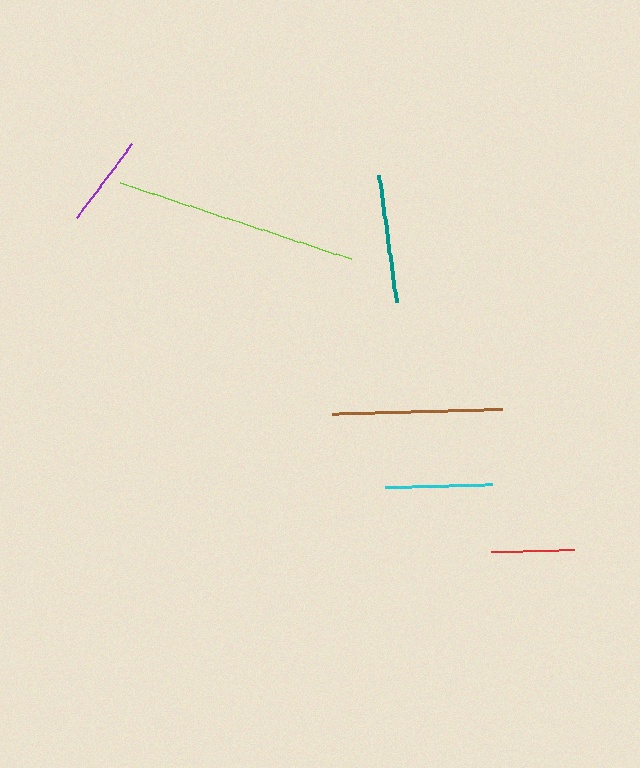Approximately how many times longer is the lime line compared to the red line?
The lime line is approximately 2.9 times the length of the red line.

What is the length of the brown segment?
The brown segment is approximately 170 pixels long.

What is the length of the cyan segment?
The cyan segment is approximately 107 pixels long.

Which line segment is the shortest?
The red line is the shortest at approximately 83 pixels.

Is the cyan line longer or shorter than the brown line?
The brown line is longer than the cyan line.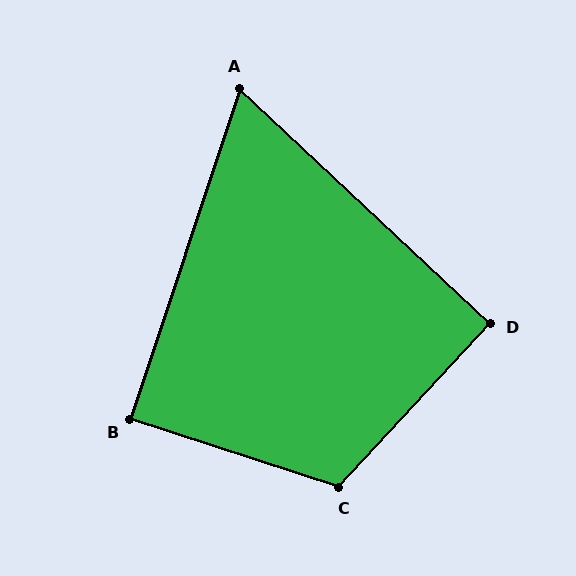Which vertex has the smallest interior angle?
A, at approximately 65 degrees.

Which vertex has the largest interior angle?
C, at approximately 115 degrees.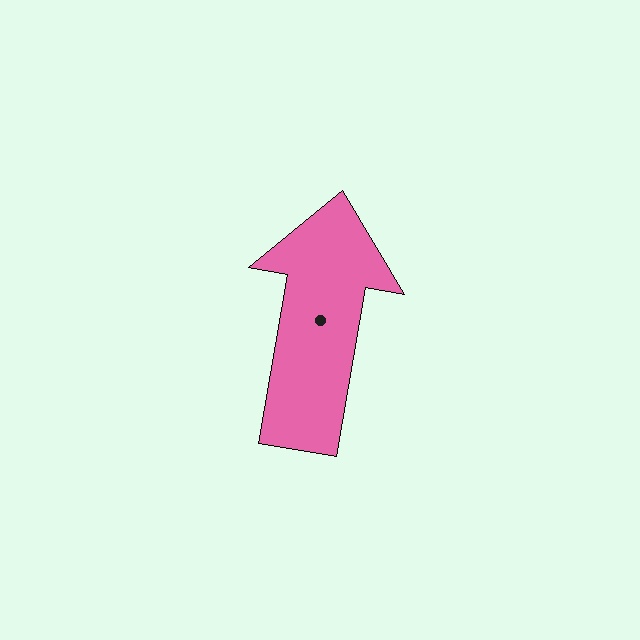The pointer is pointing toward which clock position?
Roughly 12 o'clock.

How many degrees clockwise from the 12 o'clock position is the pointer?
Approximately 10 degrees.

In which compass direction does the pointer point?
North.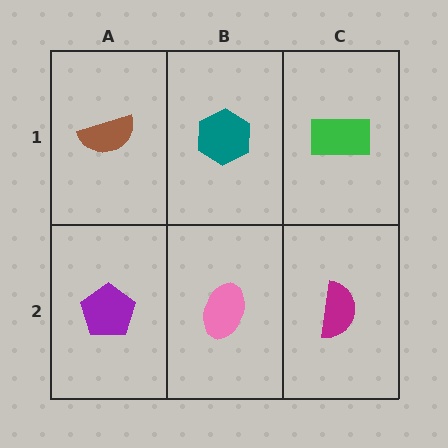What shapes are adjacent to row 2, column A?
A brown semicircle (row 1, column A), a pink ellipse (row 2, column B).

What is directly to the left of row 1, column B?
A brown semicircle.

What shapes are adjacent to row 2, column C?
A green rectangle (row 1, column C), a pink ellipse (row 2, column B).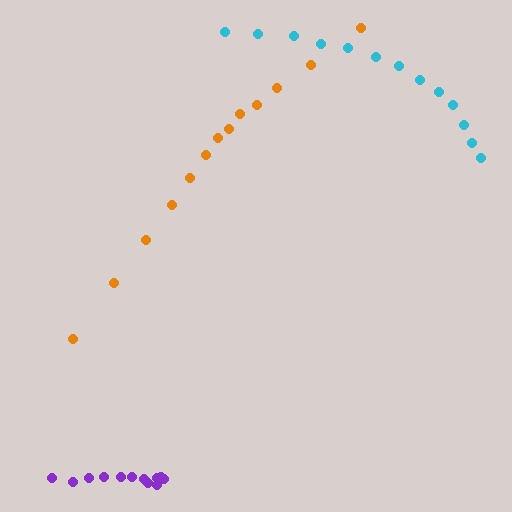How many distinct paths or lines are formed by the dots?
There are 3 distinct paths.